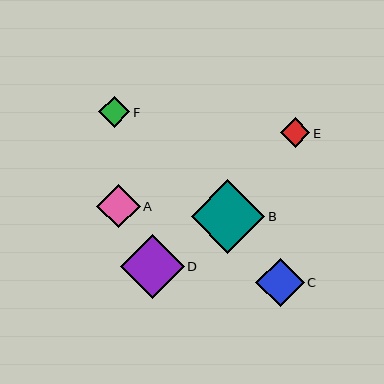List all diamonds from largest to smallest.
From largest to smallest: B, D, C, A, F, E.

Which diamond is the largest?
Diamond B is the largest with a size of approximately 74 pixels.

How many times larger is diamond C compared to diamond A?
Diamond C is approximately 1.1 times the size of diamond A.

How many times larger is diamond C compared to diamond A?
Diamond C is approximately 1.1 times the size of diamond A.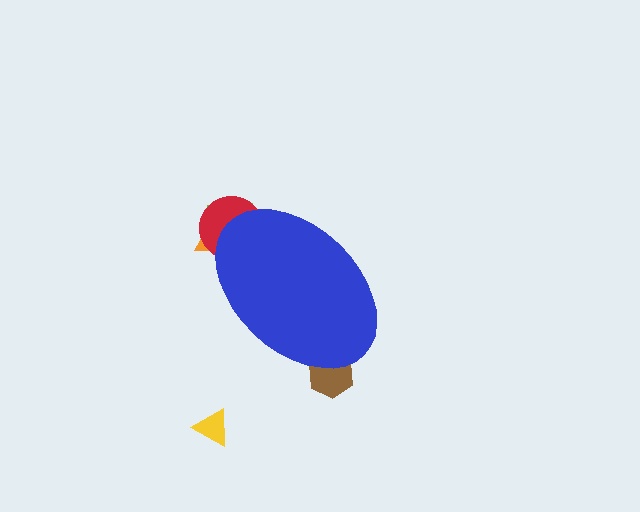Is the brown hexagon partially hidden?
Yes, the brown hexagon is partially hidden behind the blue ellipse.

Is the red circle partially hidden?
Yes, the red circle is partially hidden behind the blue ellipse.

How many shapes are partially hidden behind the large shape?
4 shapes are partially hidden.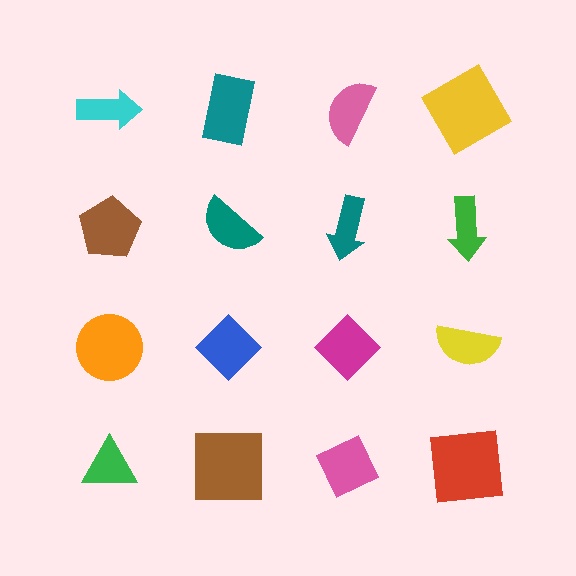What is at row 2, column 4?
A green arrow.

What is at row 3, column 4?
A yellow semicircle.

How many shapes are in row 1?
4 shapes.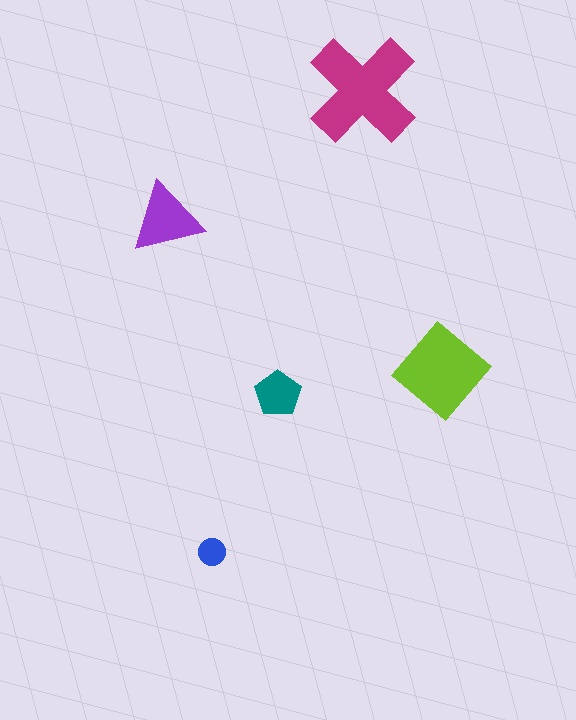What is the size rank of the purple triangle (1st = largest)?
3rd.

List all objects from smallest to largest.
The blue circle, the teal pentagon, the purple triangle, the lime diamond, the magenta cross.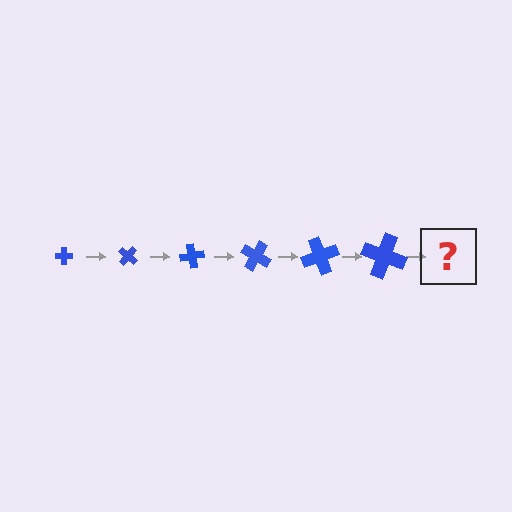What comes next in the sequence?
The next element should be a cross, larger than the previous one and rotated 240 degrees from the start.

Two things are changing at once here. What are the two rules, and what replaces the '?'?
The two rules are that the cross grows larger each step and it rotates 40 degrees each step. The '?' should be a cross, larger than the previous one and rotated 240 degrees from the start.